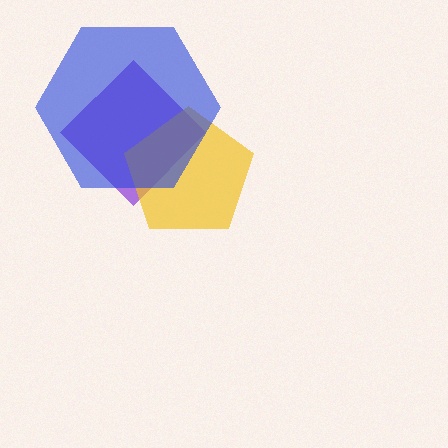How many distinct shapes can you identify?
There are 3 distinct shapes: a purple diamond, a yellow pentagon, a blue hexagon.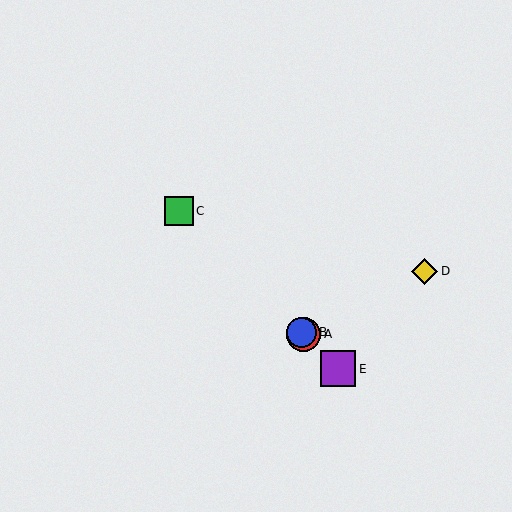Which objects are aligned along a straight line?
Objects A, B, C, E are aligned along a straight line.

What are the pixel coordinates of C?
Object C is at (179, 211).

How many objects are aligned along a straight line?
4 objects (A, B, C, E) are aligned along a straight line.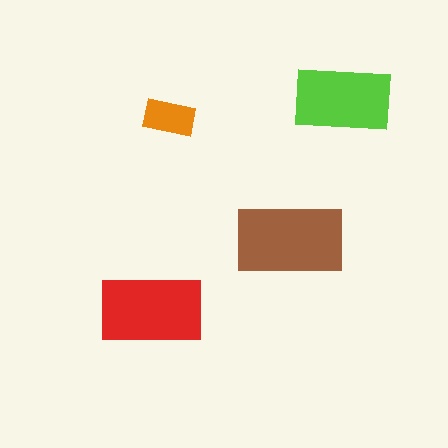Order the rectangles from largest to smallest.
the brown one, the red one, the lime one, the orange one.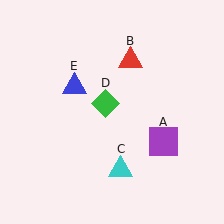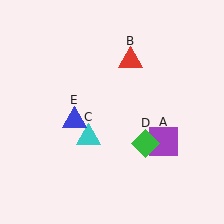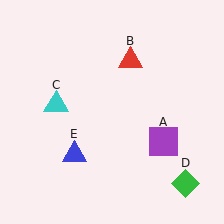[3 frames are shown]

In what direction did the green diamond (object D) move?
The green diamond (object D) moved down and to the right.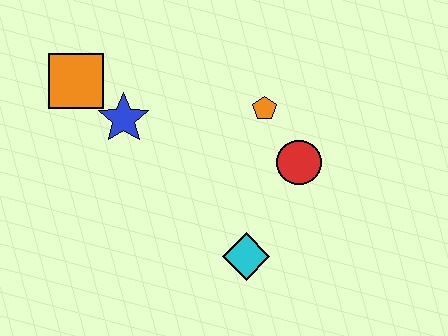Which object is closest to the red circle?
The orange pentagon is closest to the red circle.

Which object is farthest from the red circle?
The orange square is farthest from the red circle.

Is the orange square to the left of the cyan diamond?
Yes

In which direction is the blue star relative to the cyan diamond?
The blue star is above the cyan diamond.